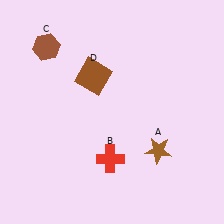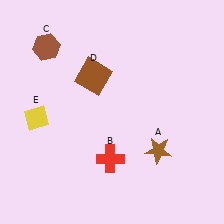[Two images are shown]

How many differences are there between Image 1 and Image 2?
There is 1 difference between the two images.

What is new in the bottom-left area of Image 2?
A yellow diamond (E) was added in the bottom-left area of Image 2.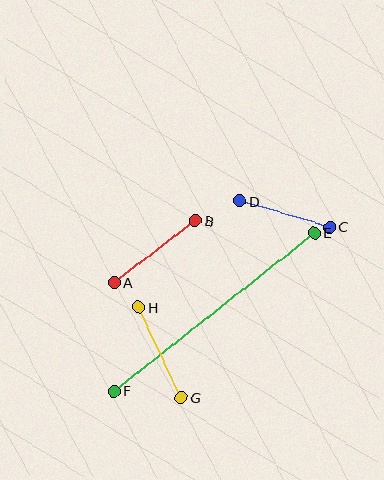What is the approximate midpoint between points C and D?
The midpoint is at approximately (285, 214) pixels.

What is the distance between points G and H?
The distance is approximately 100 pixels.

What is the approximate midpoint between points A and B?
The midpoint is at approximately (155, 252) pixels.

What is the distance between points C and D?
The distance is approximately 93 pixels.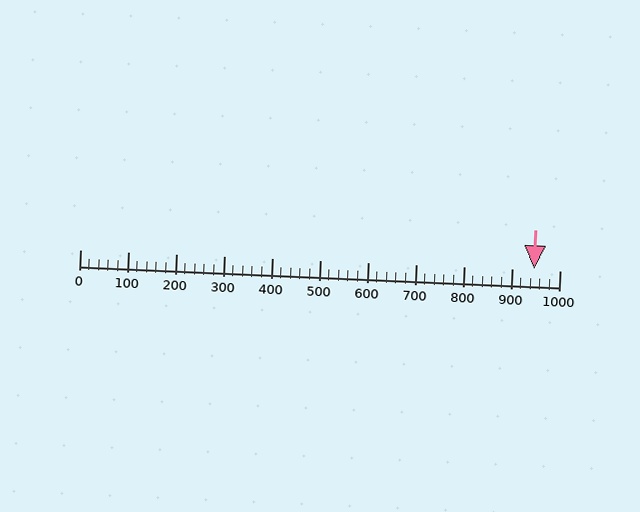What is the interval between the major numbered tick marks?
The major tick marks are spaced 100 units apart.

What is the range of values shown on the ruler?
The ruler shows values from 0 to 1000.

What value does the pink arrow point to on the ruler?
The pink arrow points to approximately 948.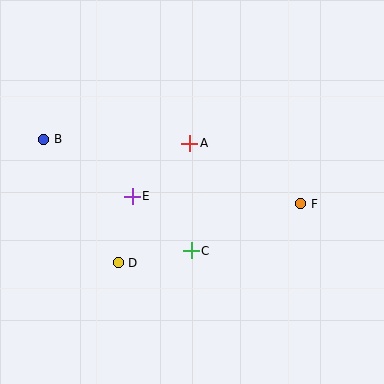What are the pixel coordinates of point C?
Point C is at (191, 251).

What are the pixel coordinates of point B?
Point B is at (44, 139).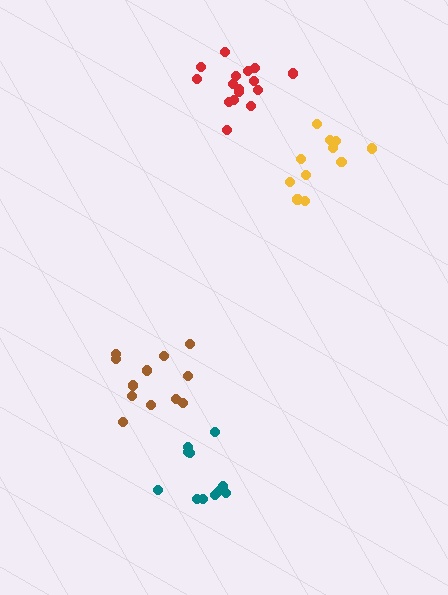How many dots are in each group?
Group 1: 12 dots, Group 2: 11 dots, Group 3: 11 dots, Group 4: 16 dots (50 total).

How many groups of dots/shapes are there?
There are 4 groups.